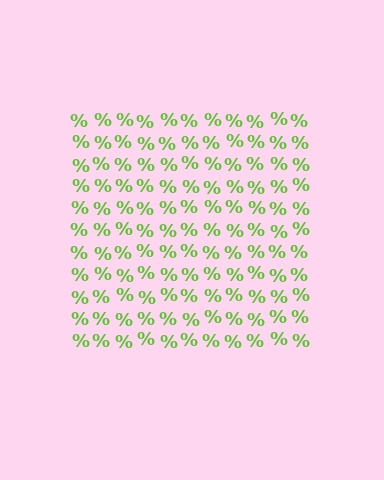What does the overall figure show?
The overall figure shows a square.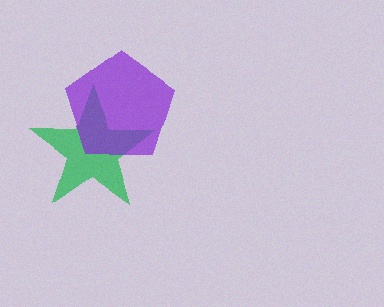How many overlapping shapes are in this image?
There are 2 overlapping shapes in the image.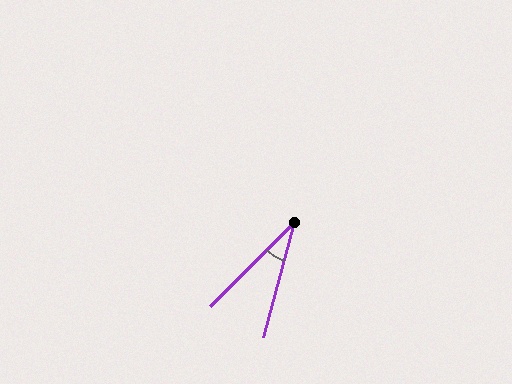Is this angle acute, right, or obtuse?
It is acute.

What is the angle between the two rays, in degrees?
Approximately 30 degrees.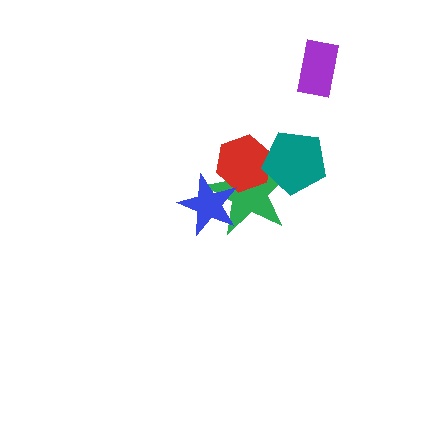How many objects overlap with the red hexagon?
3 objects overlap with the red hexagon.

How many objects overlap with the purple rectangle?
0 objects overlap with the purple rectangle.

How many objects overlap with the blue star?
2 objects overlap with the blue star.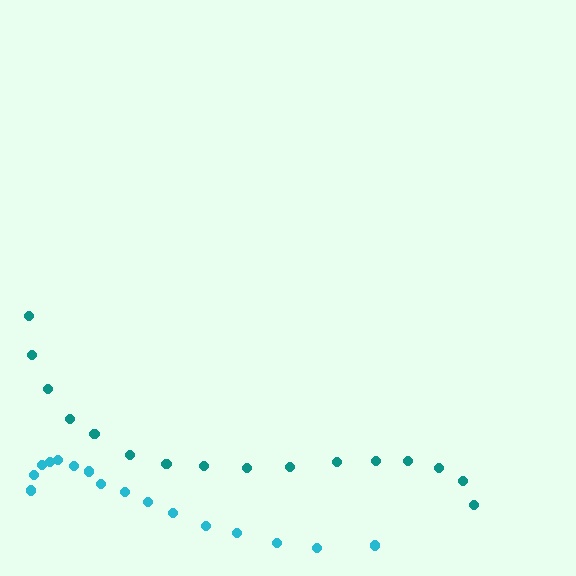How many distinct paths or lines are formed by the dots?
There are 2 distinct paths.